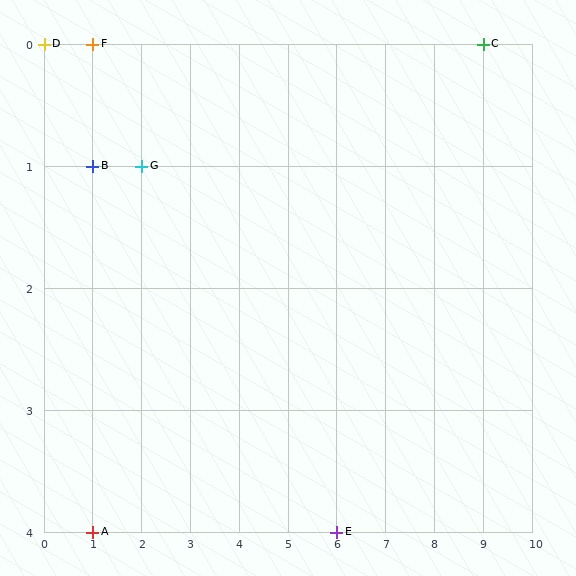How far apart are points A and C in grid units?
Points A and C are 8 columns and 4 rows apart (about 8.9 grid units diagonally).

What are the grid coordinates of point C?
Point C is at grid coordinates (9, 0).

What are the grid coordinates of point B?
Point B is at grid coordinates (1, 1).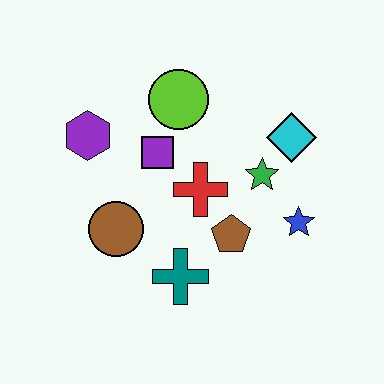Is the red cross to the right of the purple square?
Yes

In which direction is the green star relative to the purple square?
The green star is to the right of the purple square.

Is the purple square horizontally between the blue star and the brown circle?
Yes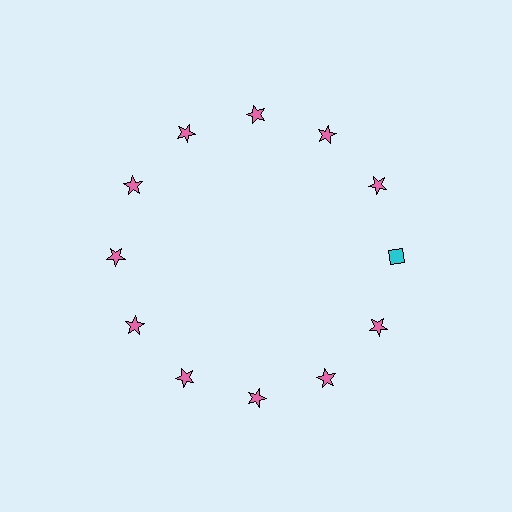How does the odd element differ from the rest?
It differs in both color (cyan instead of pink) and shape (diamond instead of star).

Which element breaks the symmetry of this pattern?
The cyan diamond at roughly the 3 o'clock position breaks the symmetry. All other shapes are pink stars.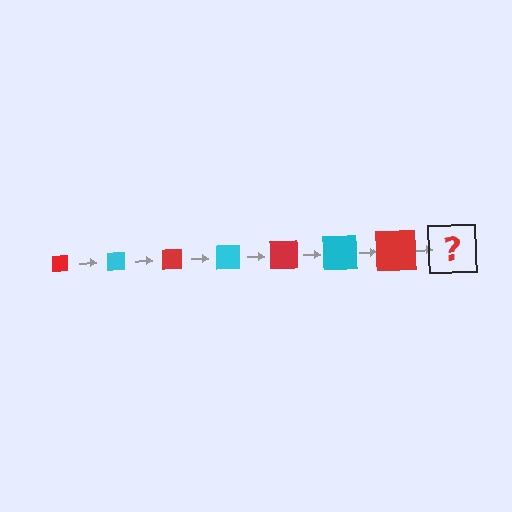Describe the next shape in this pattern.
It should be a cyan square, larger than the previous one.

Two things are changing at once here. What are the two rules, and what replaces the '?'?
The two rules are that the square grows larger each step and the color cycles through red and cyan. The '?' should be a cyan square, larger than the previous one.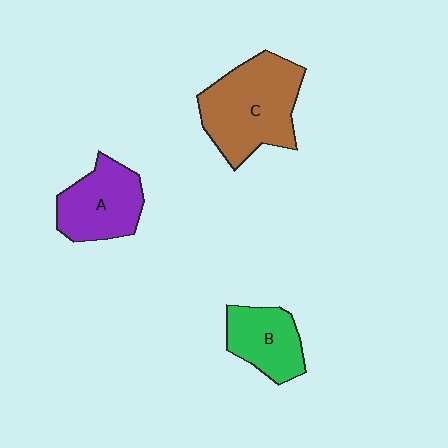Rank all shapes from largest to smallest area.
From largest to smallest: C (brown), A (purple), B (green).